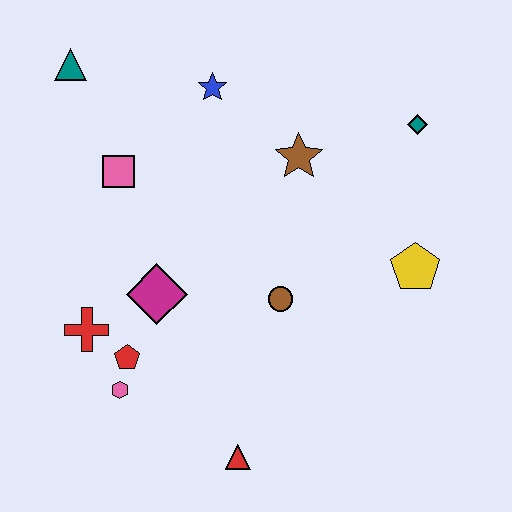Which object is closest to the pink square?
The teal triangle is closest to the pink square.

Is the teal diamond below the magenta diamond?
No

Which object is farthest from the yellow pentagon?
The teal triangle is farthest from the yellow pentagon.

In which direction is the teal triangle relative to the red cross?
The teal triangle is above the red cross.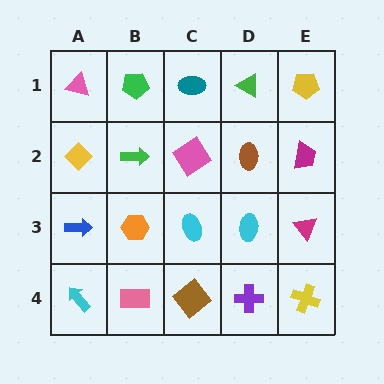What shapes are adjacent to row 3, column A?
A yellow diamond (row 2, column A), a cyan arrow (row 4, column A), an orange hexagon (row 3, column B).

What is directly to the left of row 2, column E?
A brown ellipse.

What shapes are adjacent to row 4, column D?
A cyan ellipse (row 3, column D), a brown diamond (row 4, column C), a yellow cross (row 4, column E).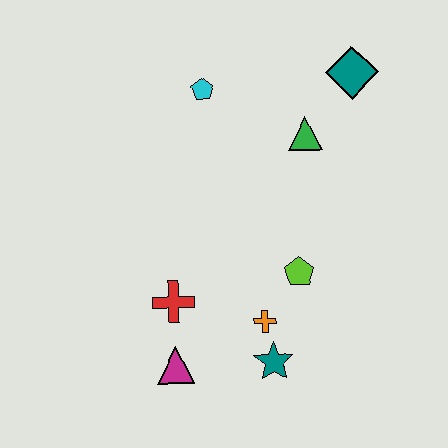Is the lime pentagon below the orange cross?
No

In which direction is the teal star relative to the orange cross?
The teal star is below the orange cross.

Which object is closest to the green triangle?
The teal diamond is closest to the green triangle.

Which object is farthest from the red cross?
The teal diamond is farthest from the red cross.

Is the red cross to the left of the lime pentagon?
Yes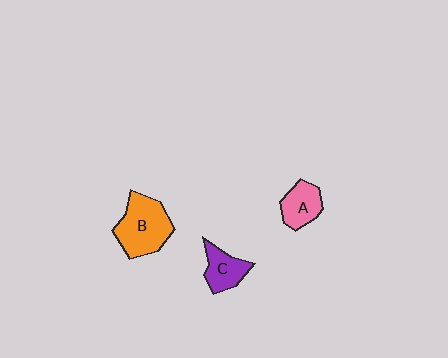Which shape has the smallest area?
Shape C (purple).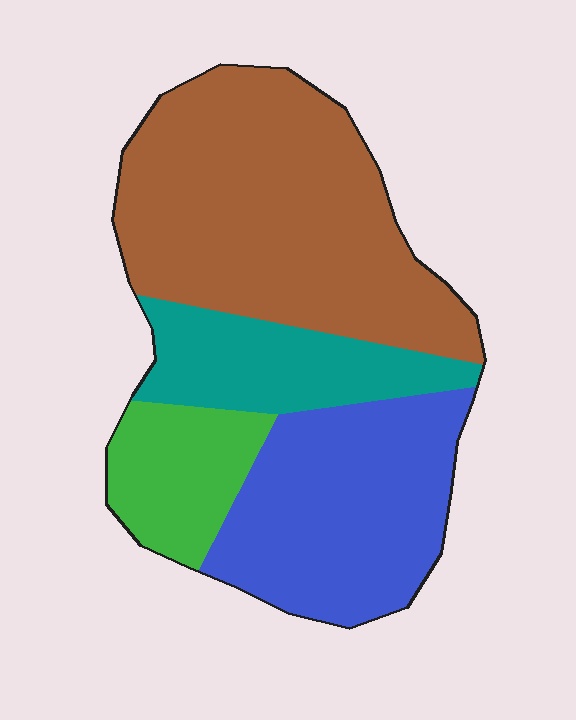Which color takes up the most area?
Brown, at roughly 45%.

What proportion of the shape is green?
Green takes up about one eighth (1/8) of the shape.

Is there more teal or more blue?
Blue.